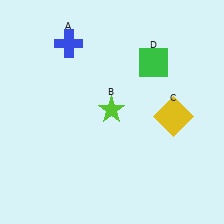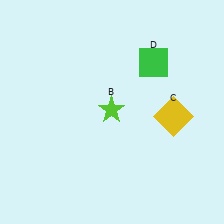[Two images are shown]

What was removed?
The blue cross (A) was removed in Image 2.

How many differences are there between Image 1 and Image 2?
There is 1 difference between the two images.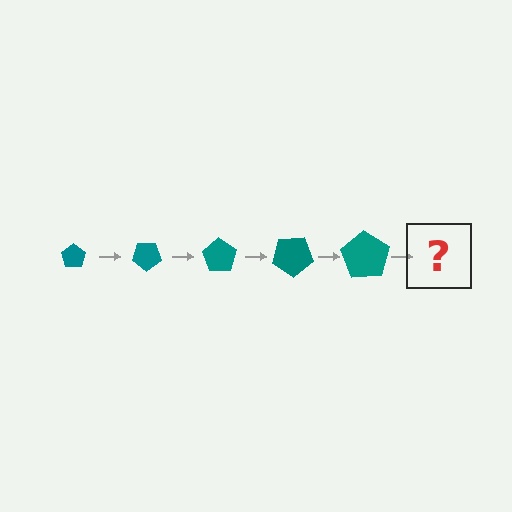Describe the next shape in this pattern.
It should be a pentagon, larger than the previous one and rotated 175 degrees from the start.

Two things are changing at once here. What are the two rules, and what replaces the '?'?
The two rules are that the pentagon grows larger each step and it rotates 35 degrees each step. The '?' should be a pentagon, larger than the previous one and rotated 175 degrees from the start.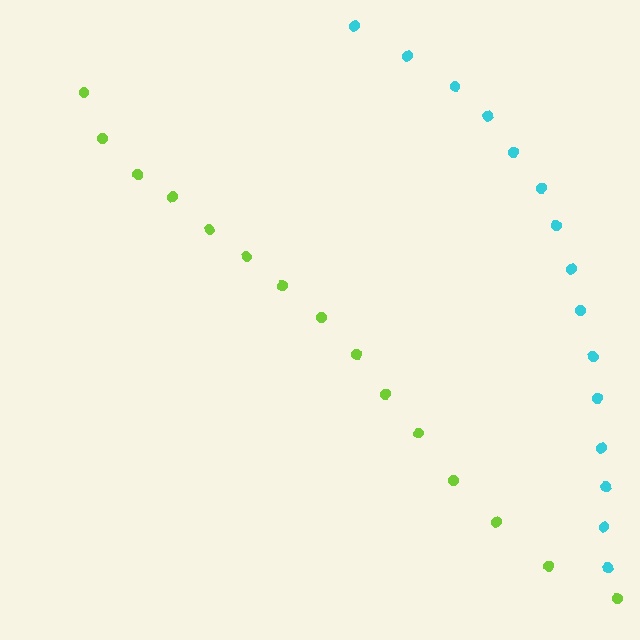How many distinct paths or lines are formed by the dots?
There are 2 distinct paths.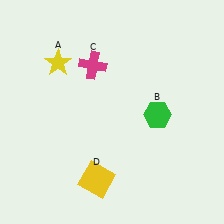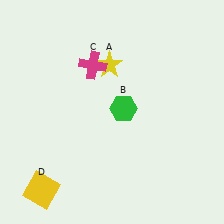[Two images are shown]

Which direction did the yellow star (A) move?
The yellow star (A) moved right.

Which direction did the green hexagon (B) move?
The green hexagon (B) moved left.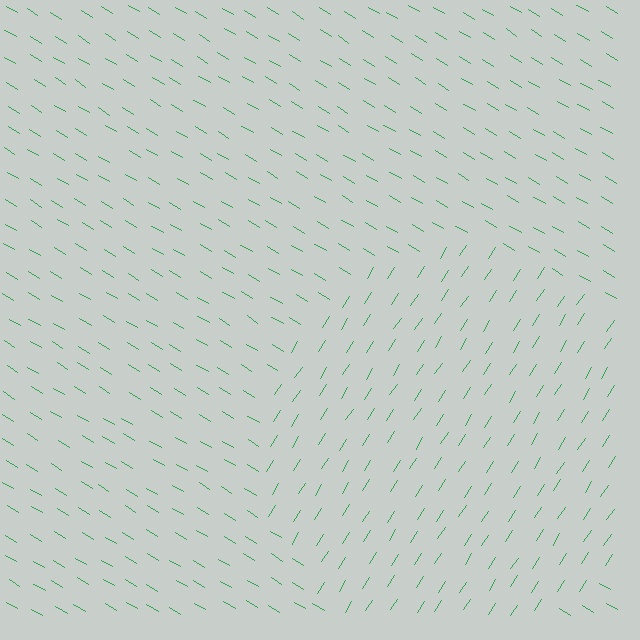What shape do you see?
I see a circle.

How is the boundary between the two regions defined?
The boundary is defined purely by a change in line orientation (approximately 89 degrees difference). All lines are the same color and thickness.